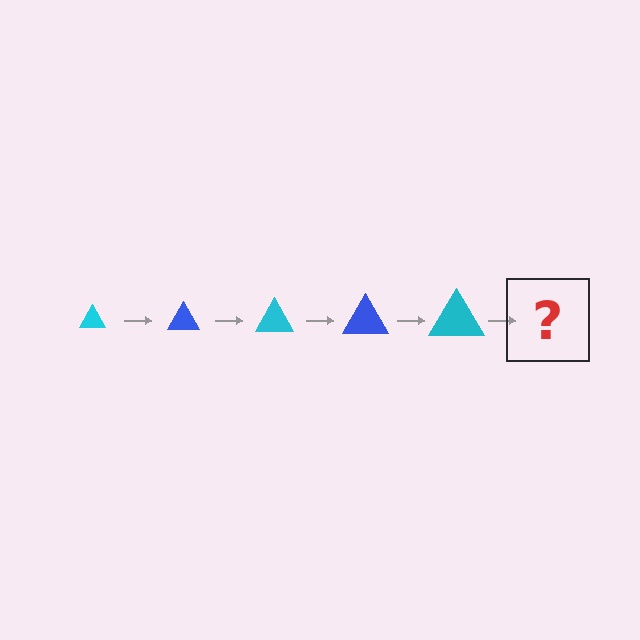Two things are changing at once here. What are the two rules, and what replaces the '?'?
The two rules are that the triangle grows larger each step and the color cycles through cyan and blue. The '?' should be a blue triangle, larger than the previous one.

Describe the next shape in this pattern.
It should be a blue triangle, larger than the previous one.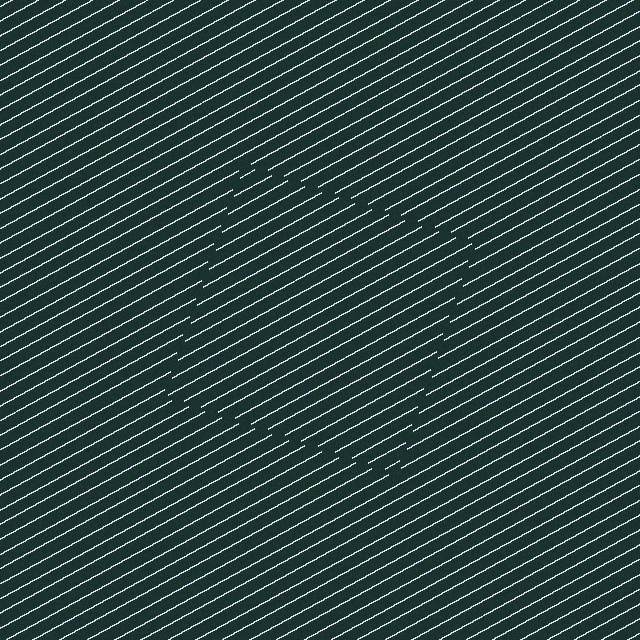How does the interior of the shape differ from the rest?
The interior of the shape contains the same grating, shifted by half a period — the contour is defined by the phase discontinuity where line-ends from the inner and outer gratings abut.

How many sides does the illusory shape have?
4 sides — the line-ends trace a square.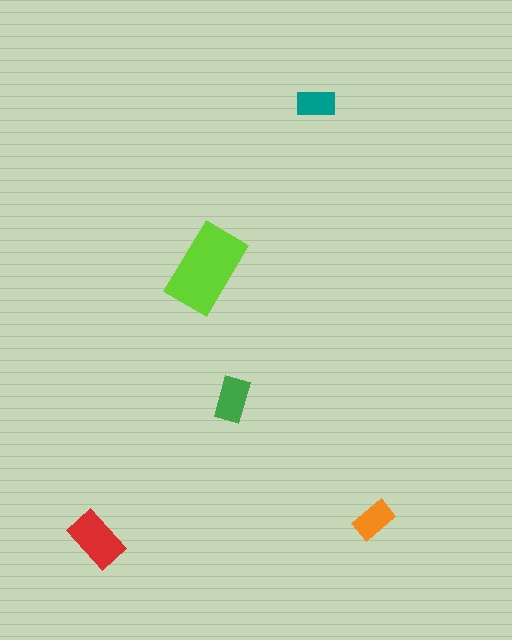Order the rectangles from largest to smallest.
the lime one, the red one, the green one, the orange one, the teal one.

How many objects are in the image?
There are 5 objects in the image.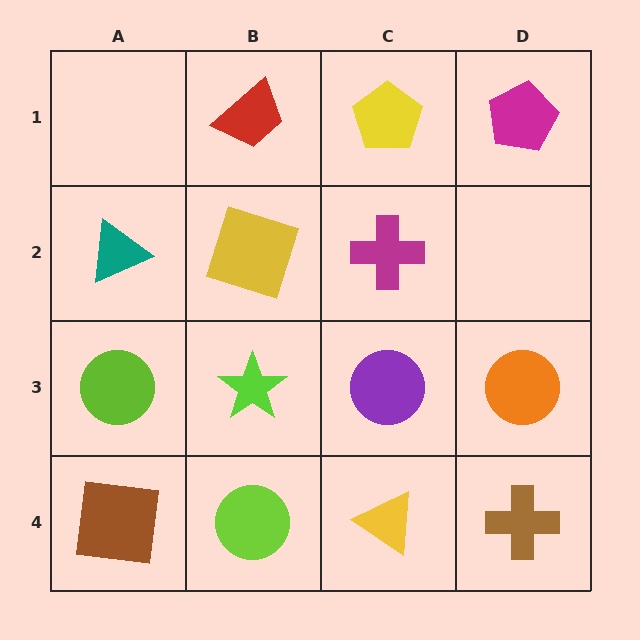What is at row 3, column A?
A lime circle.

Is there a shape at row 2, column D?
No, that cell is empty.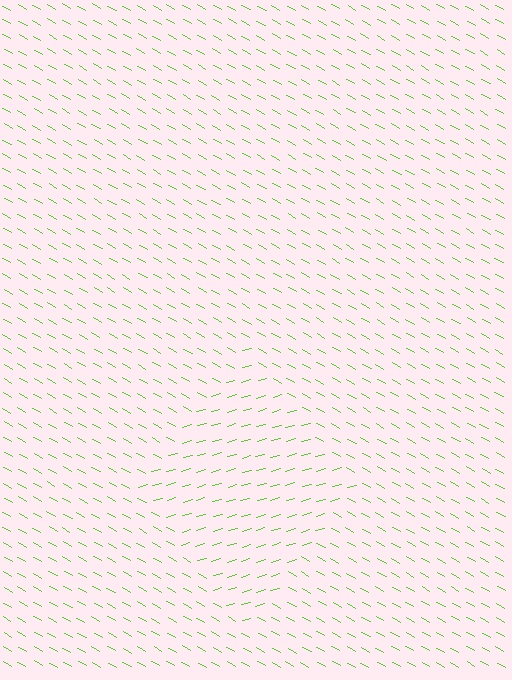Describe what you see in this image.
The image is filled with small lime line segments. A diamond region in the image has lines oriented differently from the surrounding lines, creating a visible texture boundary.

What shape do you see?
I see a diamond.